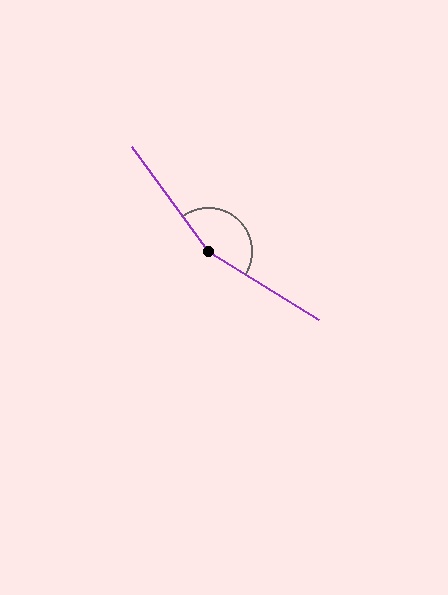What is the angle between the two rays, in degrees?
Approximately 158 degrees.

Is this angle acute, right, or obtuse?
It is obtuse.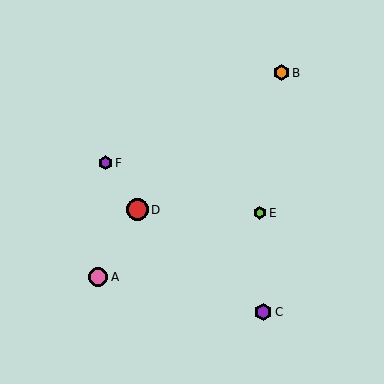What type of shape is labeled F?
Shape F is a purple hexagon.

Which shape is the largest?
The red circle (labeled D) is the largest.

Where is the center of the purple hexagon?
The center of the purple hexagon is at (105, 163).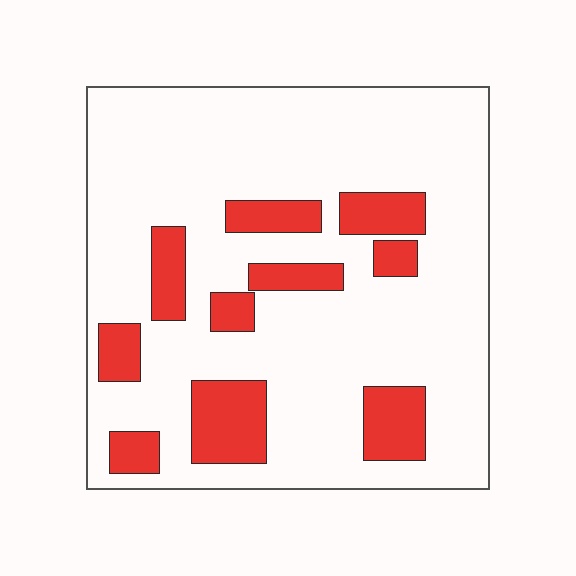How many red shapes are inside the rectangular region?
10.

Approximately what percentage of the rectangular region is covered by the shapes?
Approximately 20%.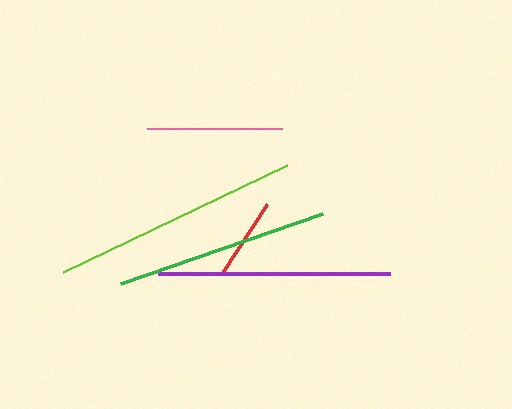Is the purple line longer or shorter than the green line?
The purple line is longer than the green line.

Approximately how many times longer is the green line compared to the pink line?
The green line is approximately 1.6 times the length of the pink line.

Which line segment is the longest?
The lime line is the longest at approximately 248 pixels.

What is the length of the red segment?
The red segment is approximately 82 pixels long.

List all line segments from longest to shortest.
From longest to shortest: lime, purple, green, pink, red.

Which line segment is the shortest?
The red line is the shortest at approximately 82 pixels.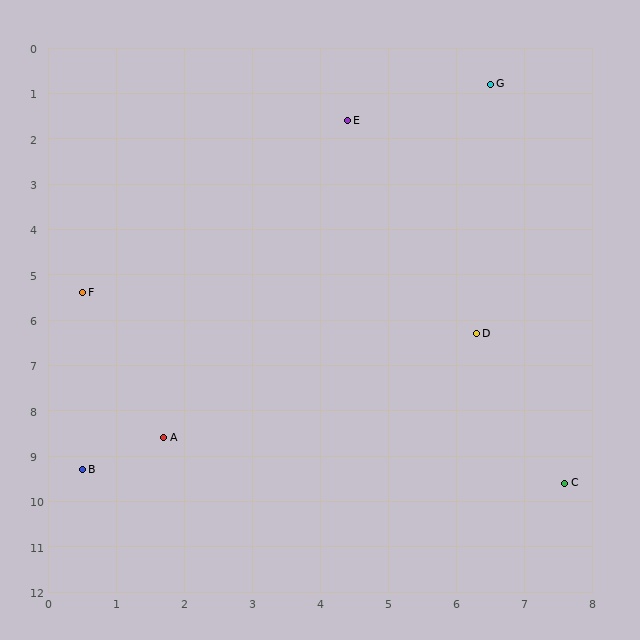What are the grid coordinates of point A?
Point A is at approximately (1.7, 8.6).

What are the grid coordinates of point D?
Point D is at approximately (6.3, 6.3).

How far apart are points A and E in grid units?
Points A and E are about 7.5 grid units apart.